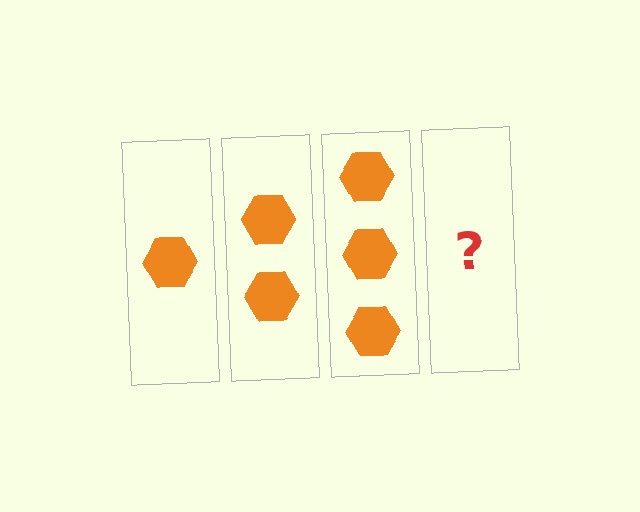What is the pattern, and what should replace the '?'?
The pattern is that each step adds one more hexagon. The '?' should be 4 hexagons.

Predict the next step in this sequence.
The next step is 4 hexagons.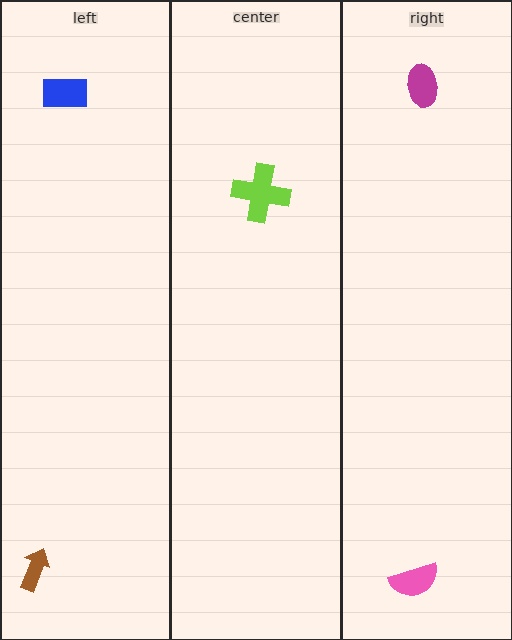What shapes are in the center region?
The lime cross.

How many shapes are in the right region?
2.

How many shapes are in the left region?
2.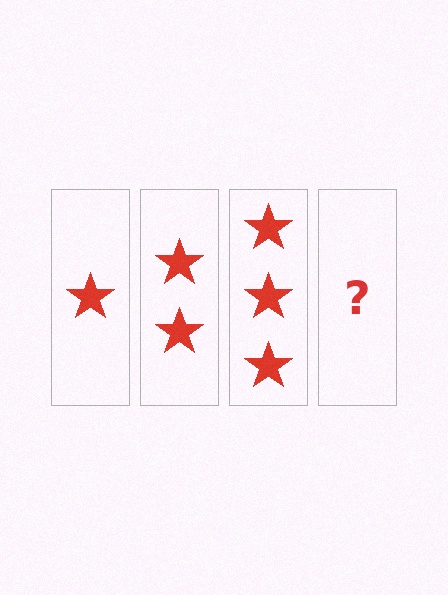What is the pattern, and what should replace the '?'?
The pattern is that each step adds one more star. The '?' should be 4 stars.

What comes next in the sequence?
The next element should be 4 stars.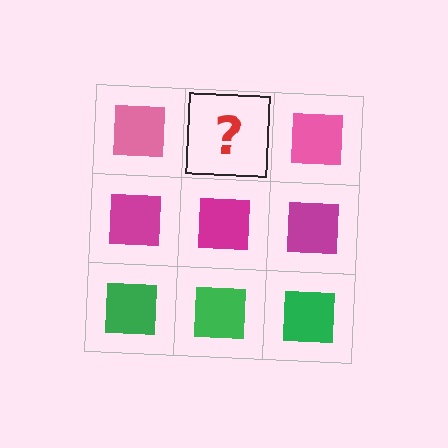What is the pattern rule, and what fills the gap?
The rule is that each row has a consistent color. The gap should be filled with a pink square.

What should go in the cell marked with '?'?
The missing cell should contain a pink square.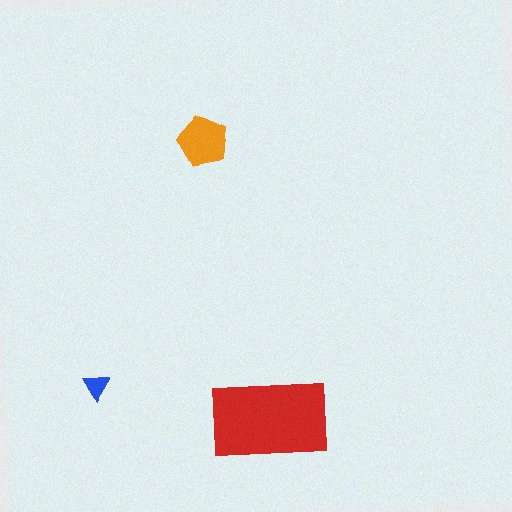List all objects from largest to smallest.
The red rectangle, the orange pentagon, the blue triangle.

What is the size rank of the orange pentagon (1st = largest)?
2nd.